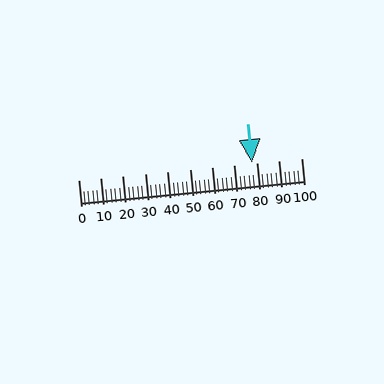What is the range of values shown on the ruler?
The ruler shows values from 0 to 100.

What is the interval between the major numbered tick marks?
The major tick marks are spaced 10 units apart.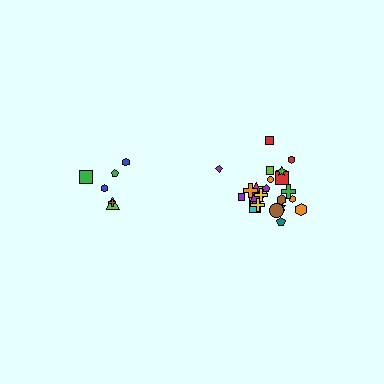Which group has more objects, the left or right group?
The right group.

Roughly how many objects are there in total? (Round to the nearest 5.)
Roughly 30 objects in total.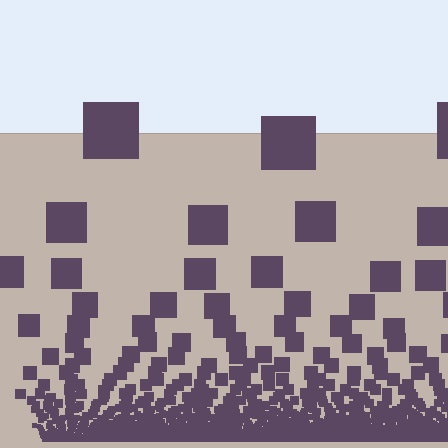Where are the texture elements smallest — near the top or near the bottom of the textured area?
Near the bottom.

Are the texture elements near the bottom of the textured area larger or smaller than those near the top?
Smaller. The gradient is inverted — elements near the bottom are smaller and denser.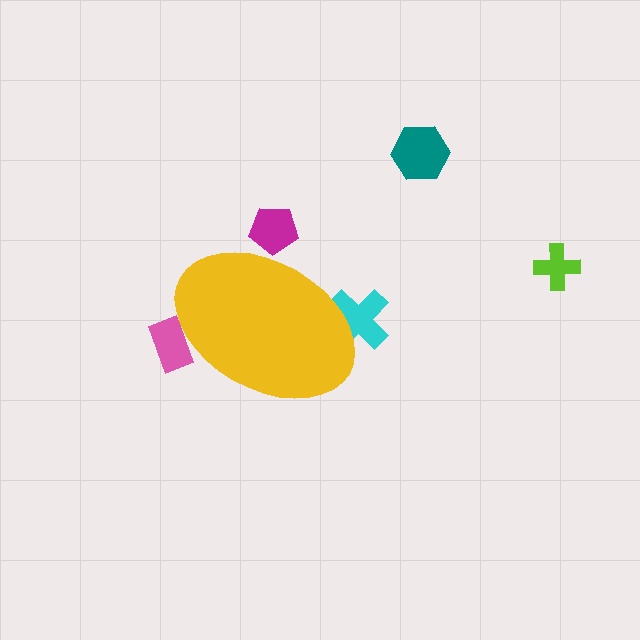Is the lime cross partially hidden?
No, the lime cross is fully visible.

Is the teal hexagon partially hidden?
No, the teal hexagon is fully visible.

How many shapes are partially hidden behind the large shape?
3 shapes are partially hidden.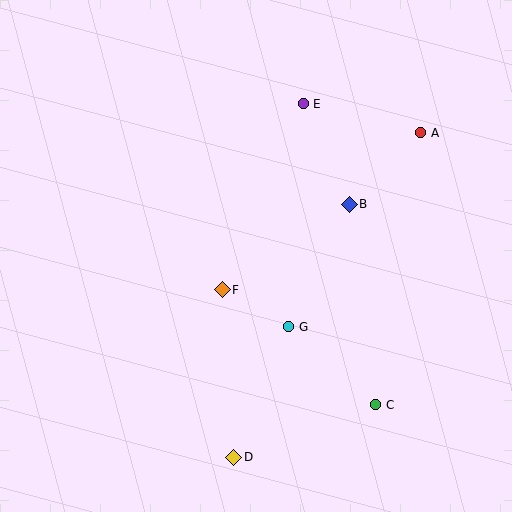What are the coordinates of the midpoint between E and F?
The midpoint between E and F is at (263, 197).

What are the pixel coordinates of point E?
Point E is at (303, 104).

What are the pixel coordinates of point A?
Point A is at (421, 133).